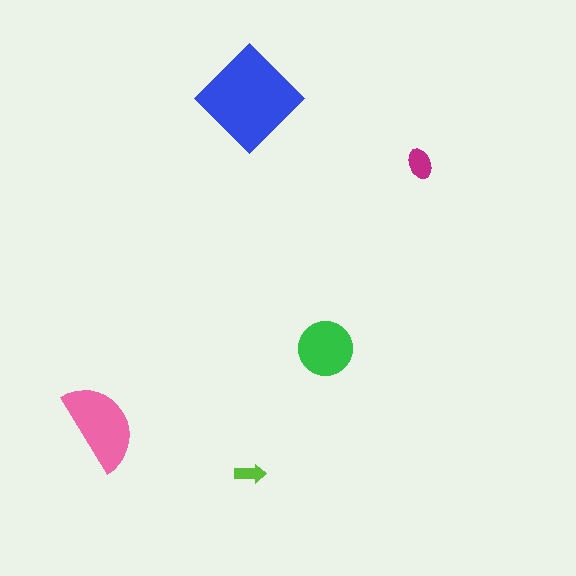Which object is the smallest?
The lime arrow.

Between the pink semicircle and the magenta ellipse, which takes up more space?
The pink semicircle.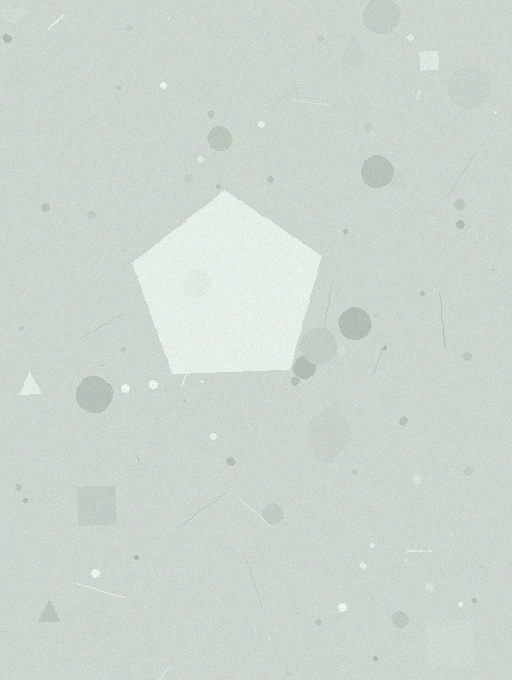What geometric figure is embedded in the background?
A pentagon is embedded in the background.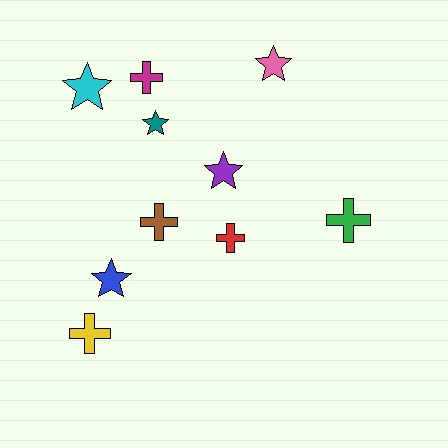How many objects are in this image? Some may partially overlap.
There are 10 objects.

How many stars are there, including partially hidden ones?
There are 5 stars.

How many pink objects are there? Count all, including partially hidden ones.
There is 1 pink object.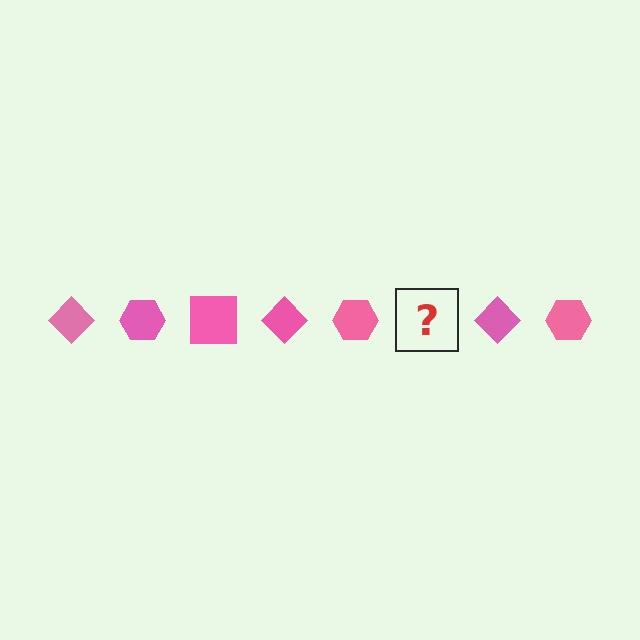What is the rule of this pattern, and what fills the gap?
The rule is that the pattern cycles through diamond, hexagon, square shapes in pink. The gap should be filled with a pink square.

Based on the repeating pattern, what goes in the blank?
The blank should be a pink square.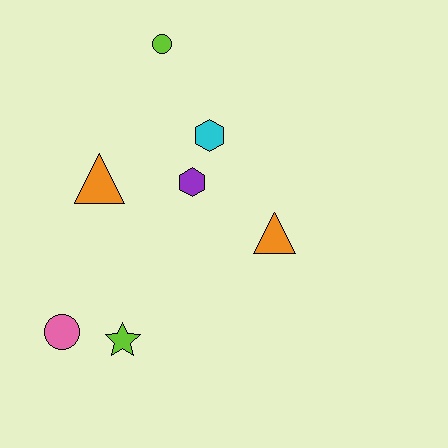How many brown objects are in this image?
There are no brown objects.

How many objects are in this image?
There are 7 objects.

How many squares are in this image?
There are no squares.